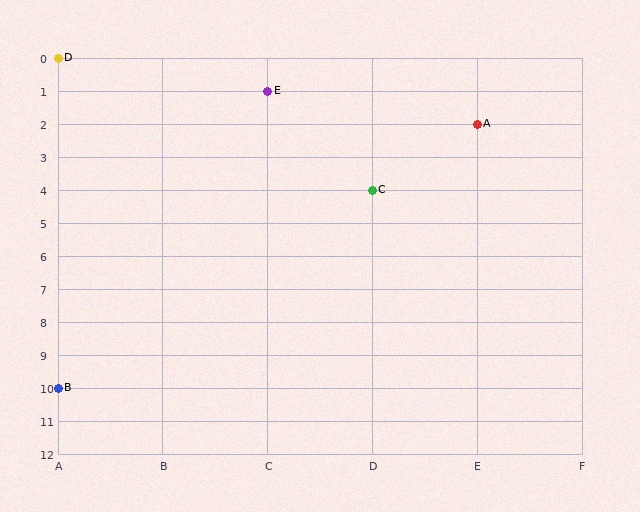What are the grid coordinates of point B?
Point B is at grid coordinates (A, 10).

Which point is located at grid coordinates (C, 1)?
Point E is at (C, 1).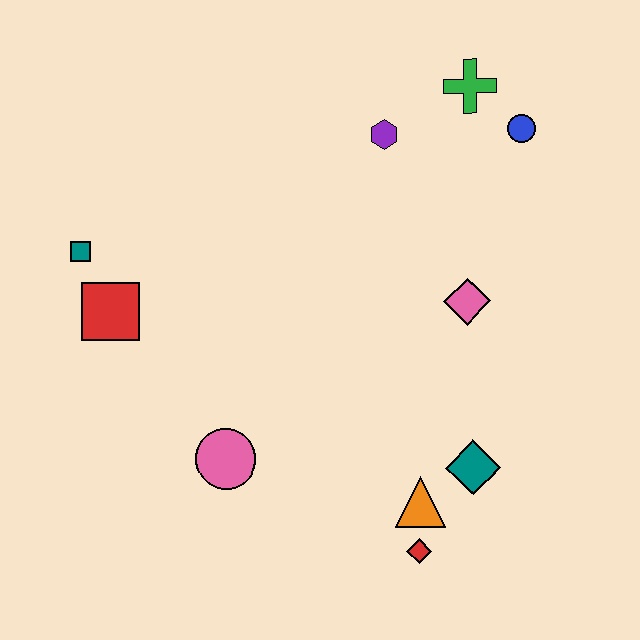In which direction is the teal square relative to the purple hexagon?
The teal square is to the left of the purple hexagon.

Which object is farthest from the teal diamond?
The teal square is farthest from the teal diamond.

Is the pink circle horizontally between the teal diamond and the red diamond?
No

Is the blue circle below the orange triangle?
No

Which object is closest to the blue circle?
The green cross is closest to the blue circle.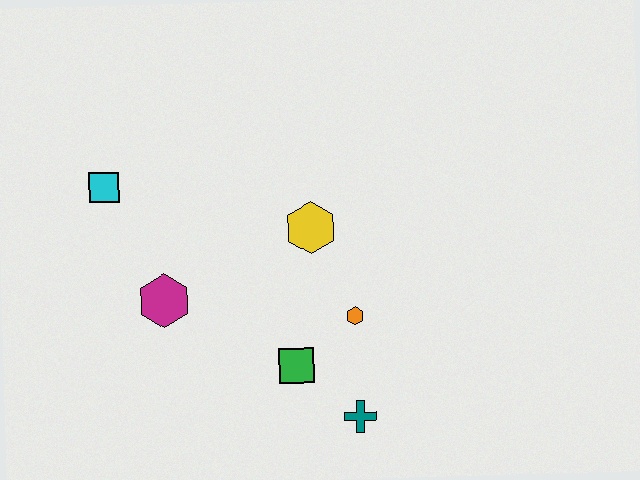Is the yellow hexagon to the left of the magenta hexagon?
No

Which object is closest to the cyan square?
The magenta hexagon is closest to the cyan square.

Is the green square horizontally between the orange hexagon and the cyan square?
Yes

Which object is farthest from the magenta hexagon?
The teal cross is farthest from the magenta hexagon.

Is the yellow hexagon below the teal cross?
No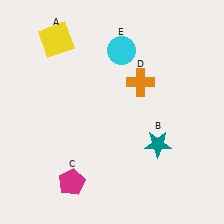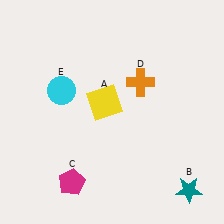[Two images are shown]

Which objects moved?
The objects that moved are: the yellow square (A), the teal star (B), the cyan circle (E).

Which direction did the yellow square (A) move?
The yellow square (A) moved down.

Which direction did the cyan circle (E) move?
The cyan circle (E) moved left.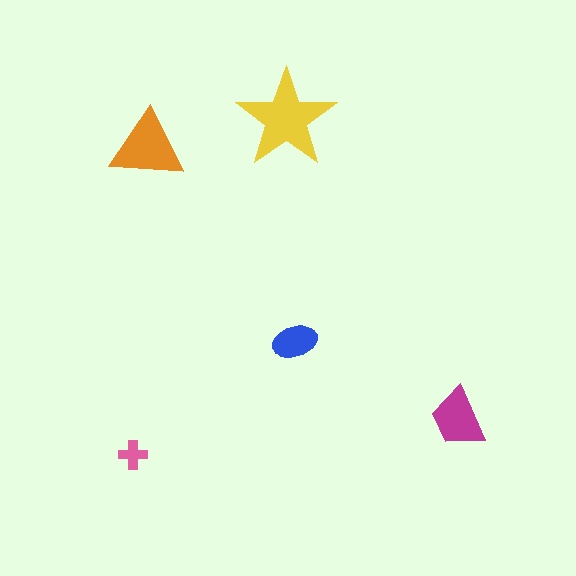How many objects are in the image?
There are 5 objects in the image.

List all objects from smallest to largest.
The pink cross, the blue ellipse, the magenta trapezoid, the orange triangle, the yellow star.